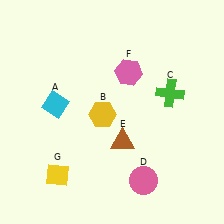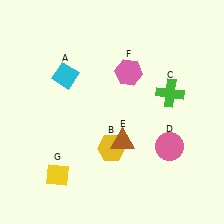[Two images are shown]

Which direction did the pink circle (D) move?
The pink circle (D) moved up.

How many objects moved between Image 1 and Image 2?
3 objects moved between the two images.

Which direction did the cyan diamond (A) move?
The cyan diamond (A) moved up.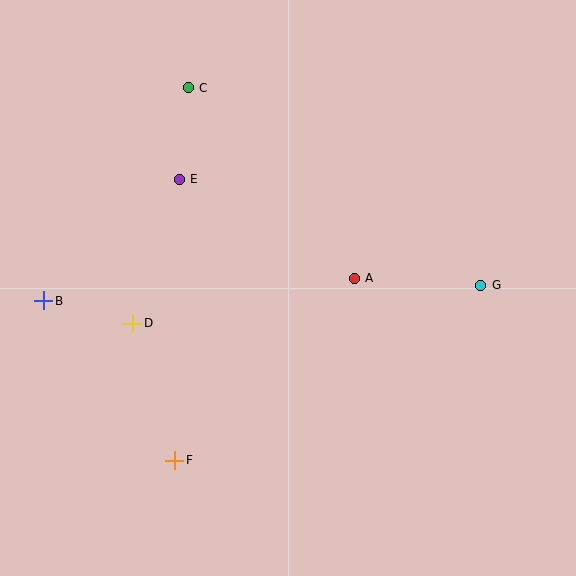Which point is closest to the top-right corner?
Point G is closest to the top-right corner.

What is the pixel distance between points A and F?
The distance between A and F is 255 pixels.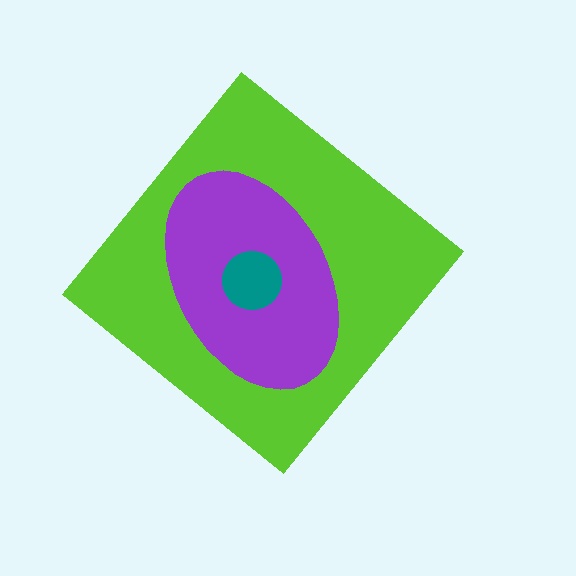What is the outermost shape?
The lime diamond.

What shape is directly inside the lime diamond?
The purple ellipse.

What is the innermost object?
The teal circle.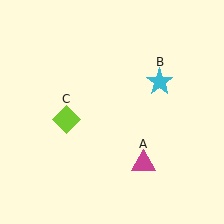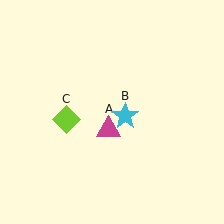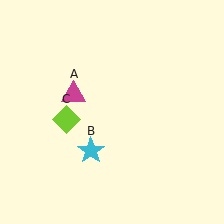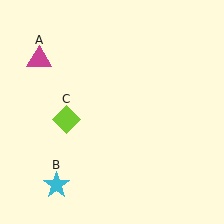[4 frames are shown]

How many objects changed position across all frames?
2 objects changed position: magenta triangle (object A), cyan star (object B).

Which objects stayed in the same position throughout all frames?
Lime diamond (object C) remained stationary.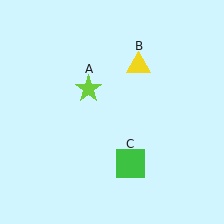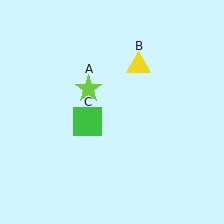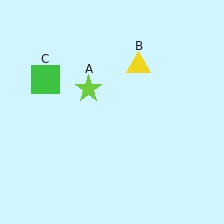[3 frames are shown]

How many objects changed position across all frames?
1 object changed position: green square (object C).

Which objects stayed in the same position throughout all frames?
Lime star (object A) and yellow triangle (object B) remained stationary.